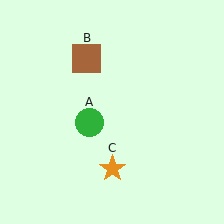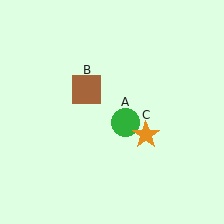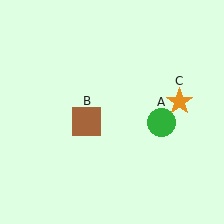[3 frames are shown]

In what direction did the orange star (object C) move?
The orange star (object C) moved up and to the right.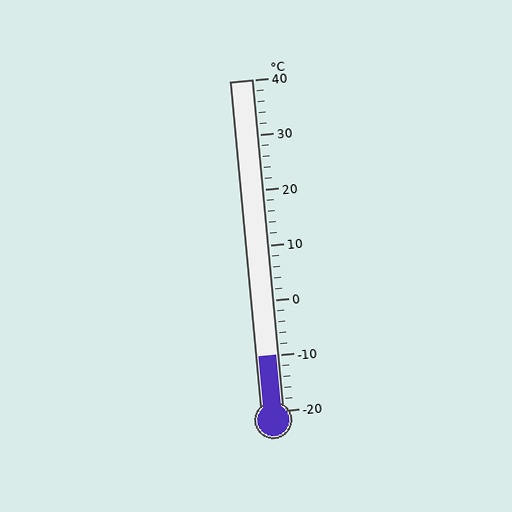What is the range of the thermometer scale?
The thermometer scale ranges from -20°C to 40°C.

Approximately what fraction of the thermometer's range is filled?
The thermometer is filled to approximately 15% of its range.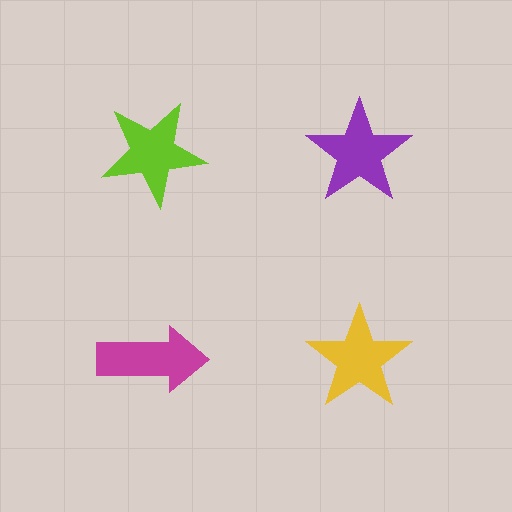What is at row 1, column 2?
A purple star.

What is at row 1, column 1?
A lime star.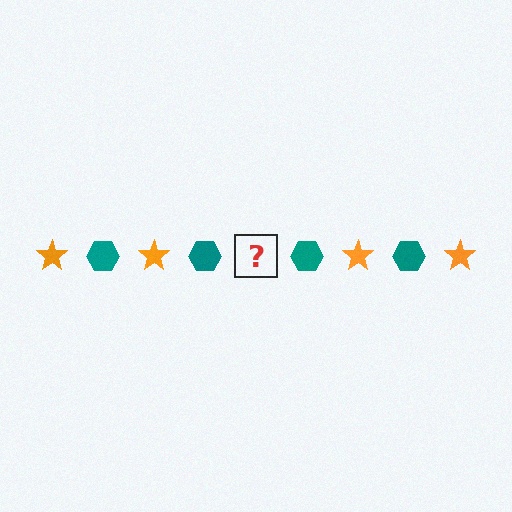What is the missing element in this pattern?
The missing element is an orange star.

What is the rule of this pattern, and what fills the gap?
The rule is that the pattern alternates between orange star and teal hexagon. The gap should be filled with an orange star.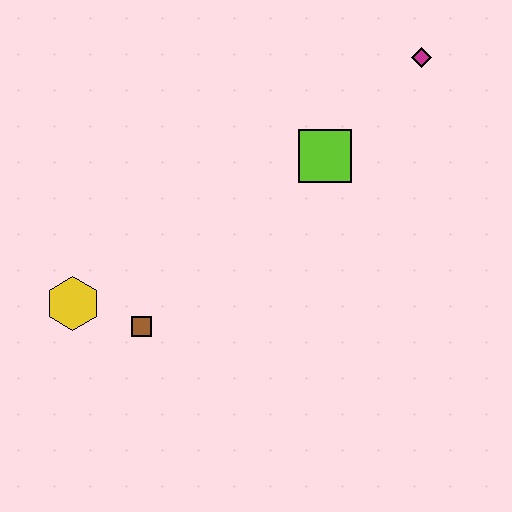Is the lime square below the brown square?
No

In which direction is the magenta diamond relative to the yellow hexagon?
The magenta diamond is to the right of the yellow hexagon.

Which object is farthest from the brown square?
The magenta diamond is farthest from the brown square.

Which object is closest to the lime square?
The magenta diamond is closest to the lime square.